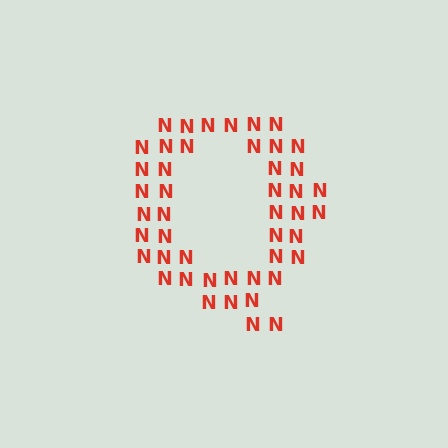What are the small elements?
The small elements are letter N's.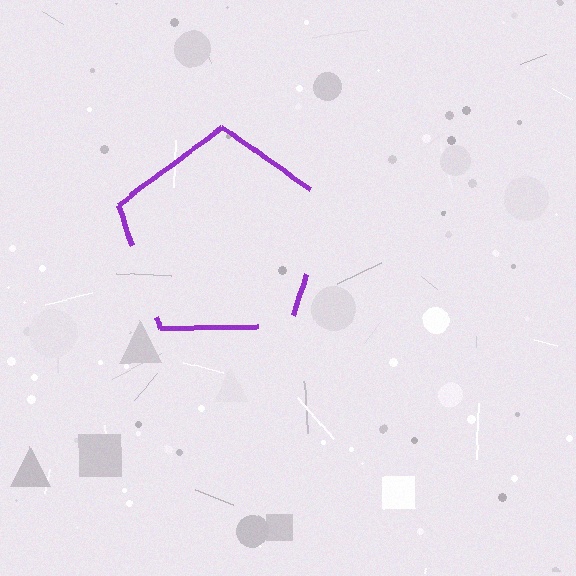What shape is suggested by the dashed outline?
The dashed outline suggests a pentagon.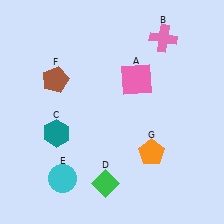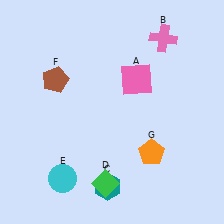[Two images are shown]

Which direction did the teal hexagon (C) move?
The teal hexagon (C) moved down.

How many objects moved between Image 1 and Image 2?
1 object moved between the two images.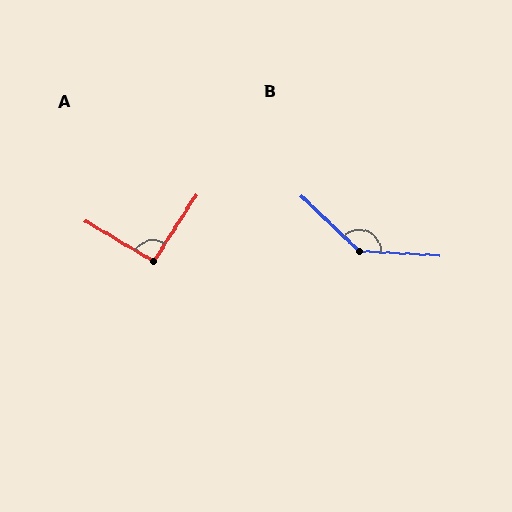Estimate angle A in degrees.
Approximately 92 degrees.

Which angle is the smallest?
A, at approximately 92 degrees.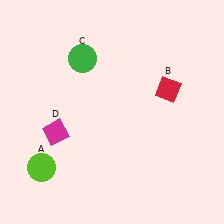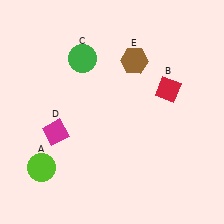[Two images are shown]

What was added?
A brown hexagon (E) was added in Image 2.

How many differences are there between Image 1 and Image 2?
There is 1 difference between the two images.